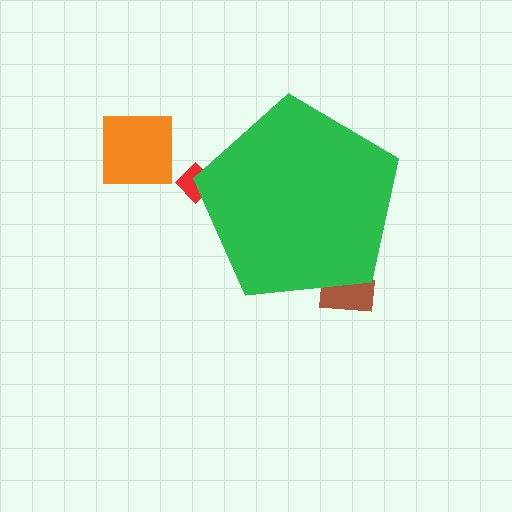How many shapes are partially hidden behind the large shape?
2 shapes are partially hidden.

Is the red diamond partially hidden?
Yes, the red diamond is partially hidden behind the green pentagon.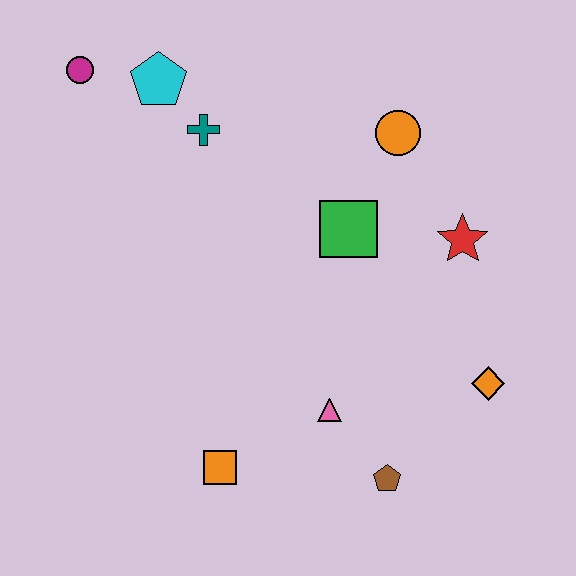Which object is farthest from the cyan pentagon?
The brown pentagon is farthest from the cyan pentagon.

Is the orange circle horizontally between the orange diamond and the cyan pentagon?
Yes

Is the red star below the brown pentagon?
No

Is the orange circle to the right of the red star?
No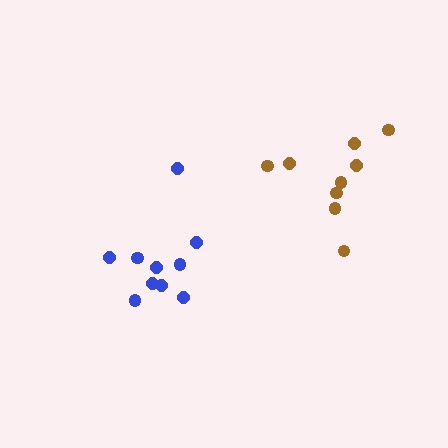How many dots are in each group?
Group 1: 9 dots, Group 2: 10 dots (19 total).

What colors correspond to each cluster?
The clusters are colored: brown, blue.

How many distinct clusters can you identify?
There are 2 distinct clusters.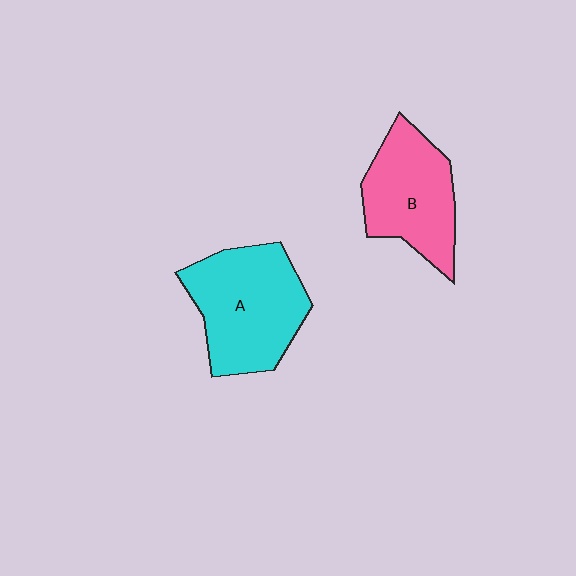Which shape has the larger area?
Shape A (cyan).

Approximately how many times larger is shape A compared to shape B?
Approximately 1.2 times.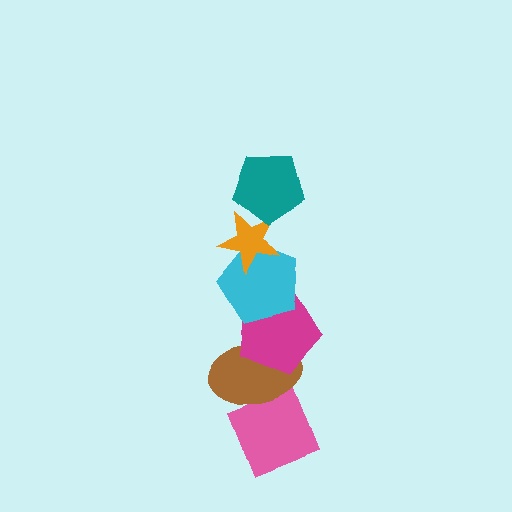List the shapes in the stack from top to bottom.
From top to bottom: the teal pentagon, the orange star, the cyan pentagon, the magenta pentagon, the brown ellipse, the pink diamond.